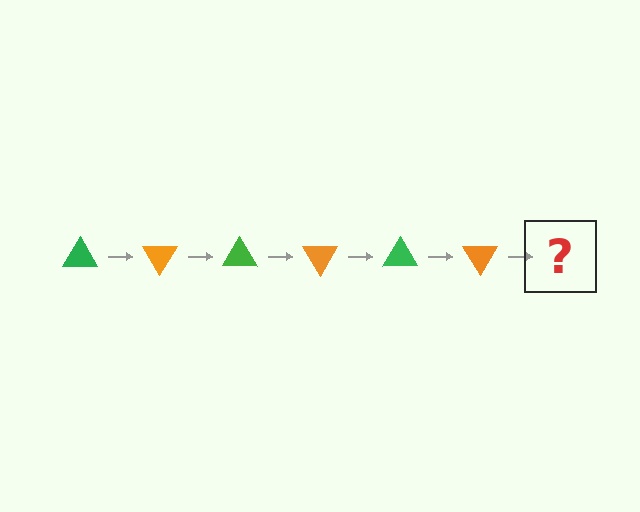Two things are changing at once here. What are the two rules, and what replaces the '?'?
The two rules are that it rotates 60 degrees each step and the color cycles through green and orange. The '?' should be a green triangle, rotated 360 degrees from the start.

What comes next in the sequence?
The next element should be a green triangle, rotated 360 degrees from the start.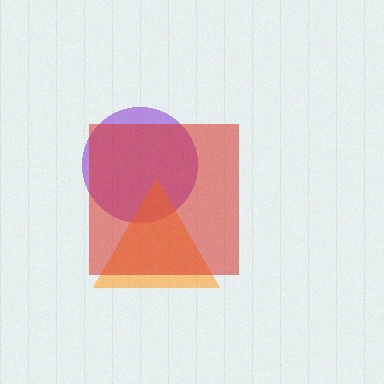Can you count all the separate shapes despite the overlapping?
Yes, there are 3 separate shapes.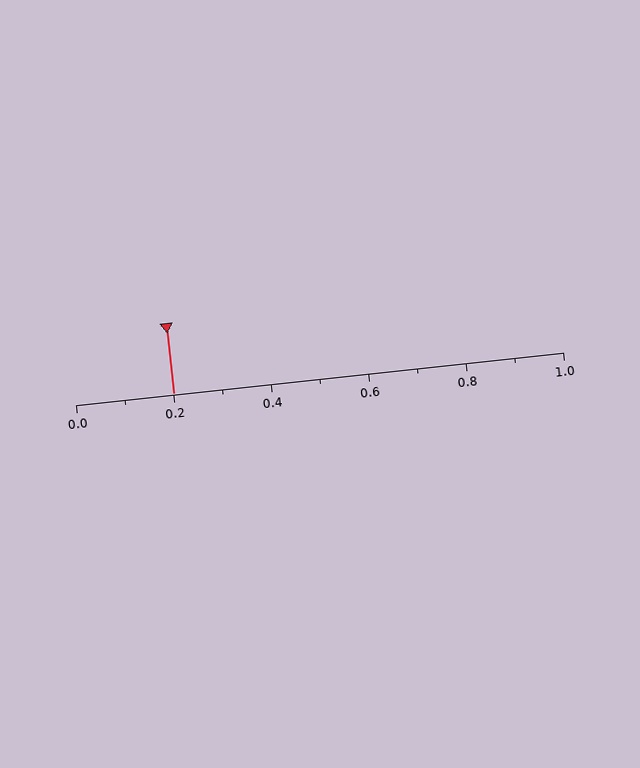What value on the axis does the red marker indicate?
The marker indicates approximately 0.2.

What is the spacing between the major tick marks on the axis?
The major ticks are spaced 0.2 apart.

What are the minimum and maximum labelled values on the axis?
The axis runs from 0.0 to 1.0.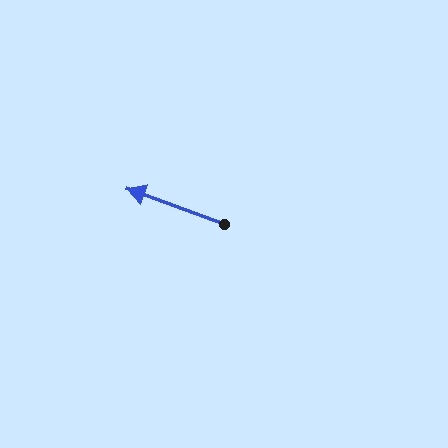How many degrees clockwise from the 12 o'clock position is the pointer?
Approximately 290 degrees.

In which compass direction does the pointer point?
West.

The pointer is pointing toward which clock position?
Roughly 10 o'clock.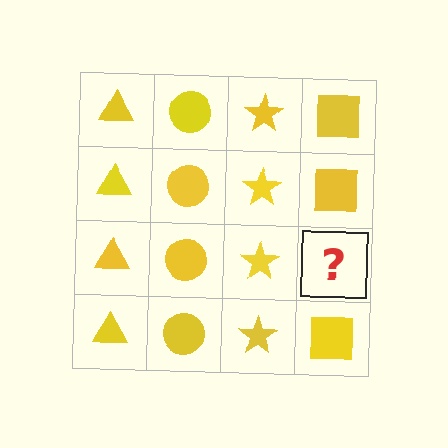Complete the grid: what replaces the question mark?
The question mark should be replaced with a yellow square.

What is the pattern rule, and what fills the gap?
The rule is that each column has a consistent shape. The gap should be filled with a yellow square.